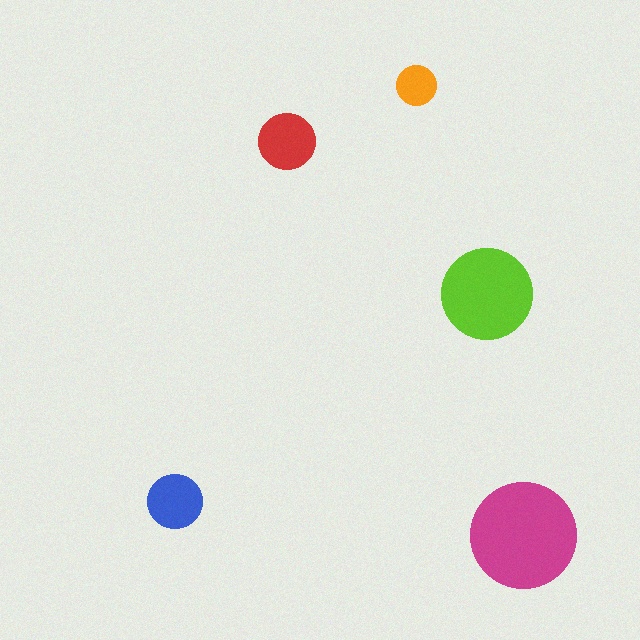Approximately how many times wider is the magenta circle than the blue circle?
About 2 times wider.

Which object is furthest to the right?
The magenta circle is rightmost.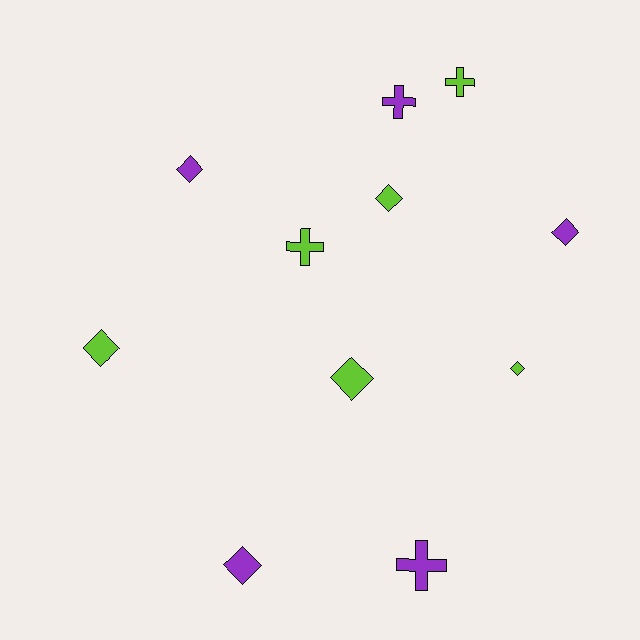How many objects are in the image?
There are 11 objects.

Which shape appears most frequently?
Diamond, with 7 objects.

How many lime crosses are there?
There are 2 lime crosses.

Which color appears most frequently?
Lime, with 6 objects.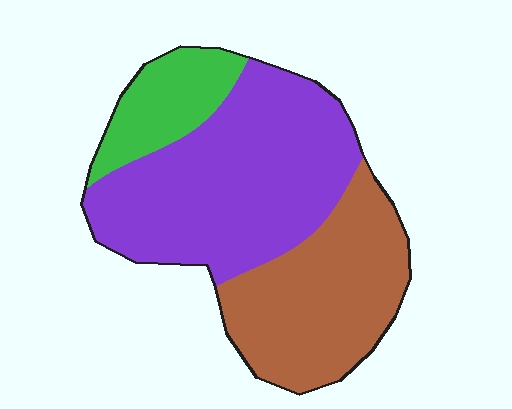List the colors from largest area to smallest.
From largest to smallest: purple, brown, green.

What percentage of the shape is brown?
Brown takes up between a quarter and a half of the shape.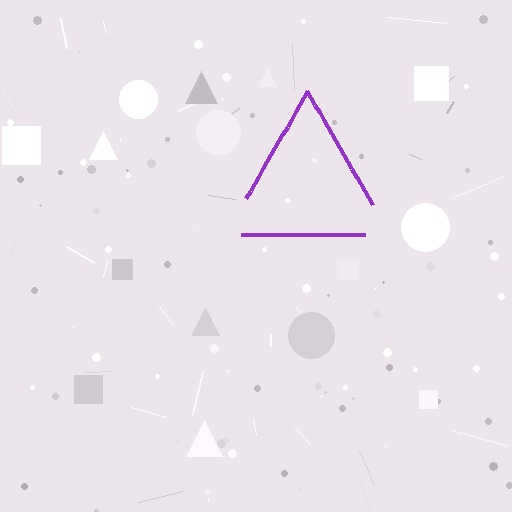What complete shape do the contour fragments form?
The contour fragments form a triangle.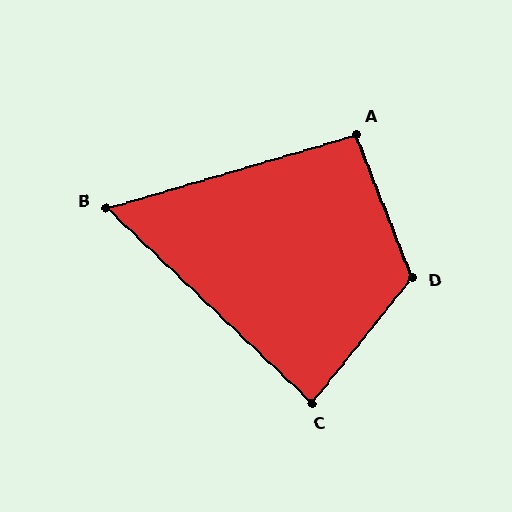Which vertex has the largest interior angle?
D, at approximately 120 degrees.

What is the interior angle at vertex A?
Approximately 95 degrees (approximately right).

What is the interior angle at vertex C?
Approximately 85 degrees (approximately right).